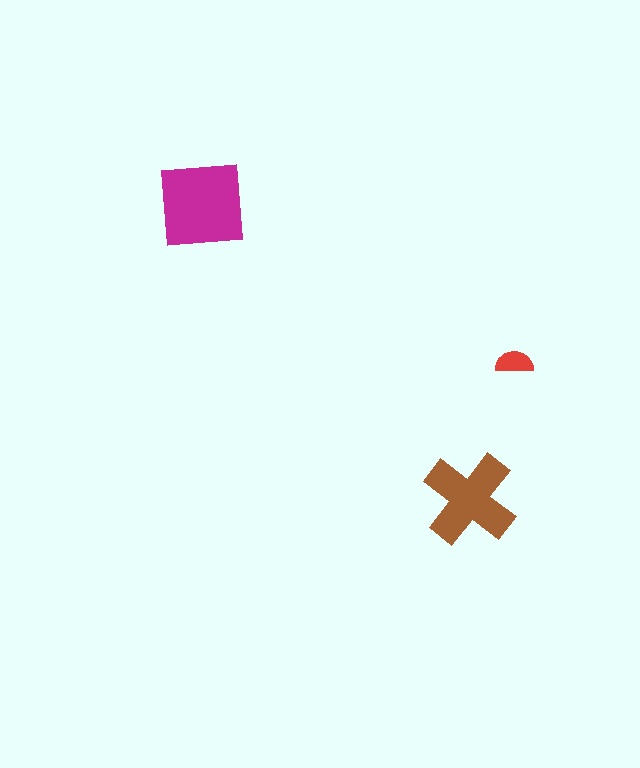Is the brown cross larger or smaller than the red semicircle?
Larger.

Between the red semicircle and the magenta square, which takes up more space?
The magenta square.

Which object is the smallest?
The red semicircle.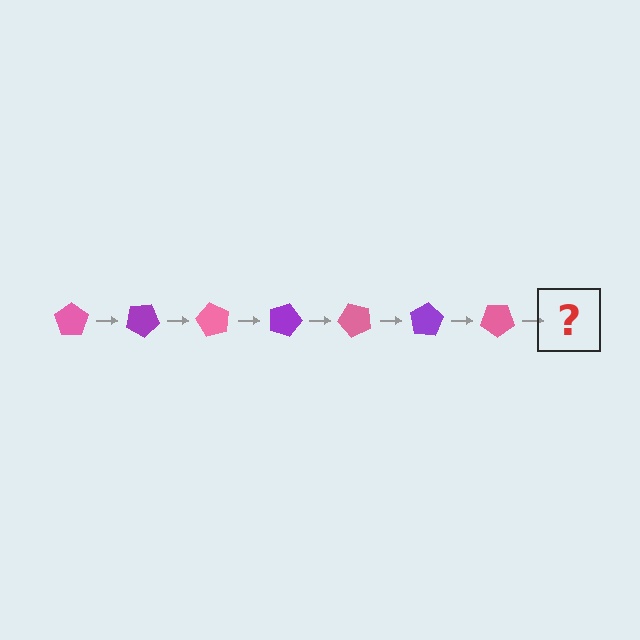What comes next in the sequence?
The next element should be a purple pentagon, rotated 210 degrees from the start.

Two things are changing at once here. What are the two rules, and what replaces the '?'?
The two rules are that it rotates 30 degrees each step and the color cycles through pink and purple. The '?' should be a purple pentagon, rotated 210 degrees from the start.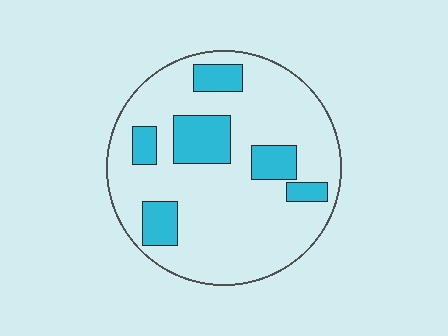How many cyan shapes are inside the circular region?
6.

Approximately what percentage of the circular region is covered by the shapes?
Approximately 20%.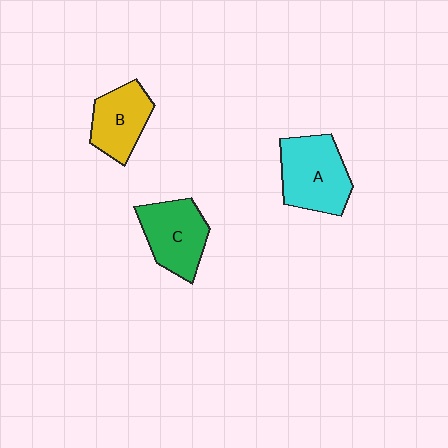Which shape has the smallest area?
Shape B (yellow).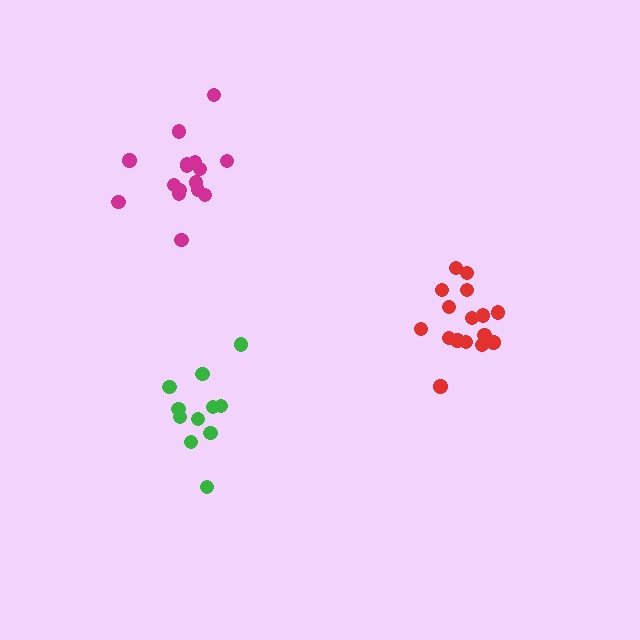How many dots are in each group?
Group 1: 16 dots, Group 2: 11 dots, Group 3: 16 dots (43 total).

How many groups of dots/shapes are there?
There are 3 groups.